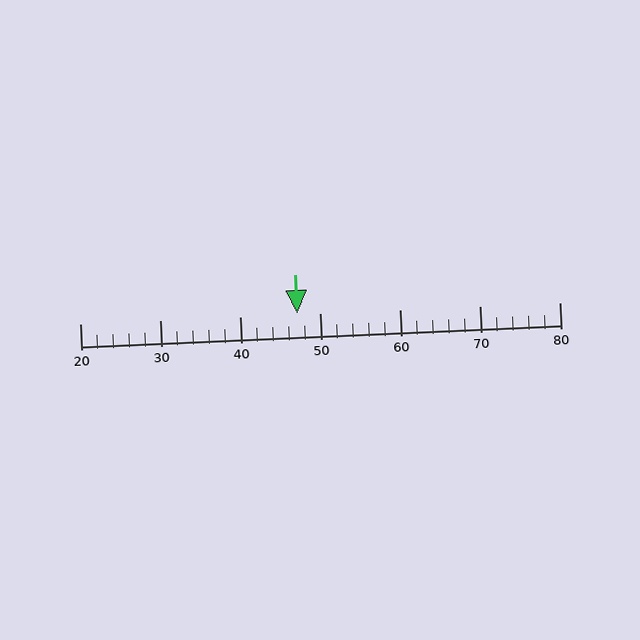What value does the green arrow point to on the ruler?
The green arrow points to approximately 47.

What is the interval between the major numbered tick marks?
The major tick marks are spaced 10 units apart.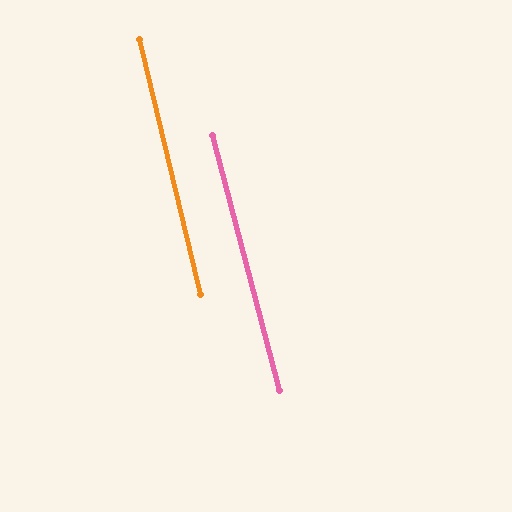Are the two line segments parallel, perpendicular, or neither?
Parallel — their directions differ by only 1.0°.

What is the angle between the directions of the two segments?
Approximately 1 degree.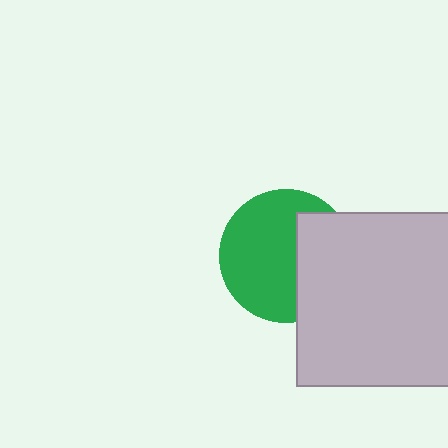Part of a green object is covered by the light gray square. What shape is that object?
It is a circle.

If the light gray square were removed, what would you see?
You would see the complete green circle.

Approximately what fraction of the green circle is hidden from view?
Roughly 37% of the green circle is hidden behind the light gray square.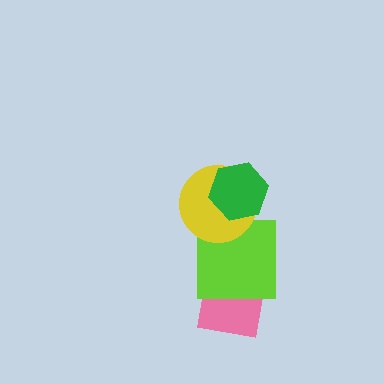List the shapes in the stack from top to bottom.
From top to bottom: the green hexagon, the yellow circle, the lime square, the pink square.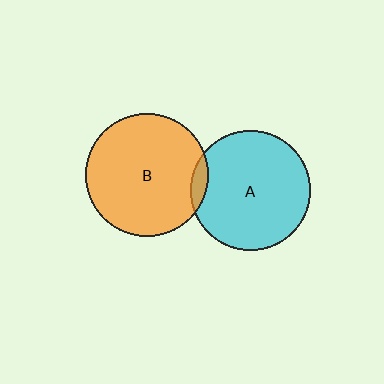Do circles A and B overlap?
Yes.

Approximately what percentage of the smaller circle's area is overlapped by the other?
Approximately 5%.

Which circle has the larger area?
Circle B (orange).